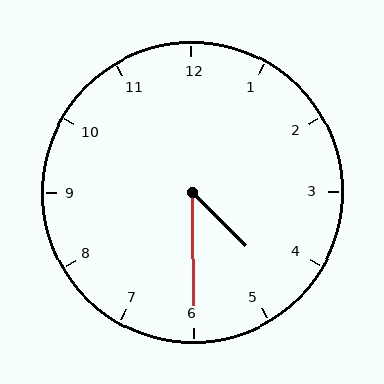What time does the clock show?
4:30.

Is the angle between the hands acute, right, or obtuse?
It is acute.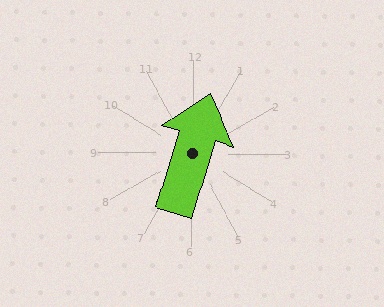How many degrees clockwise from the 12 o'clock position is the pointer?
Approximately 16 degrees.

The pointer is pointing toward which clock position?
Roughly 1 o'clock.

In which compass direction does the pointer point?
North.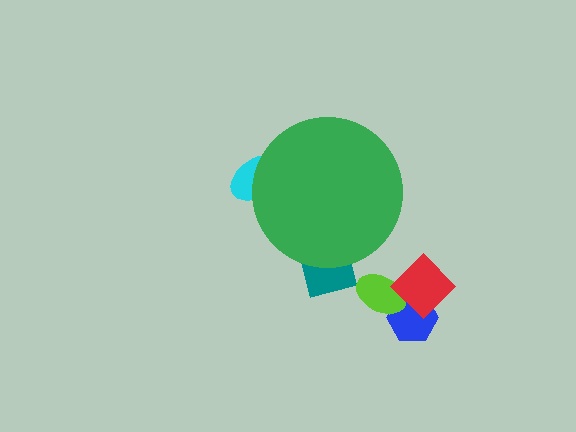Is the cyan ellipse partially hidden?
Yes, the cyan ellipse is partially hidden behind the green circle.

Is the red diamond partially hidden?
No, the red diamond is fully visible.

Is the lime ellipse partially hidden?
No, the lime ellipse is fully visible.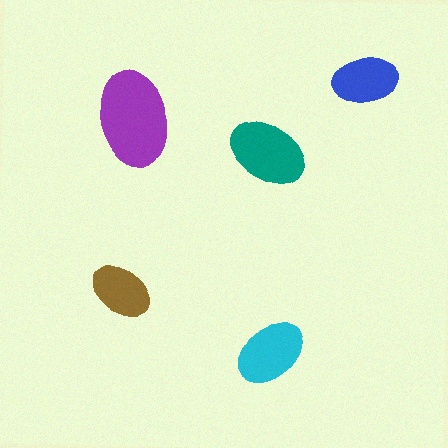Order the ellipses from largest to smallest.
the purple one, the teal one, the cyan one, the blue one, the brown one.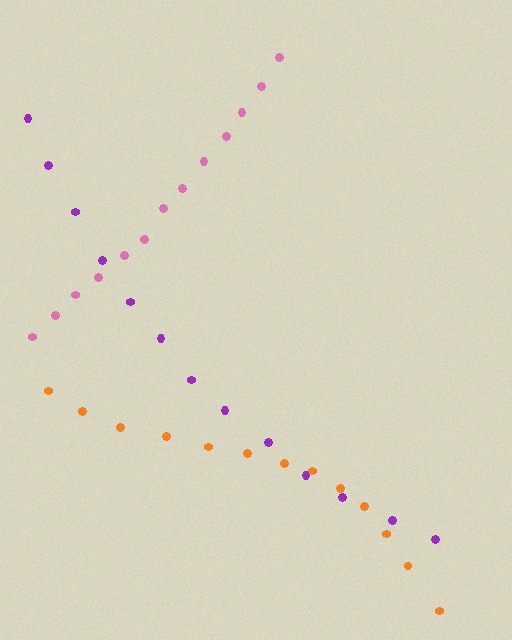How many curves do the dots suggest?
There are 3 distinct paths.